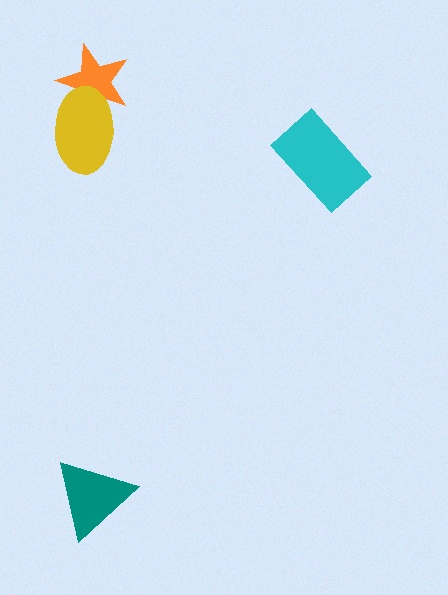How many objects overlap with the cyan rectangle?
0 objects overlap with the cyan rectangle.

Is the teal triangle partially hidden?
No, no other shape covers it.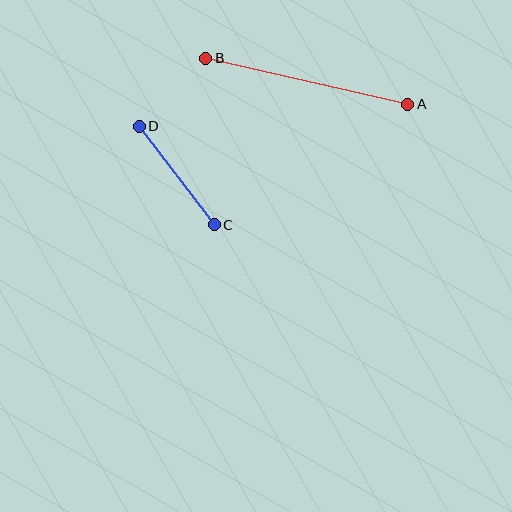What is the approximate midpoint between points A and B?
The midpoint is at approximately (307, 81) pixels.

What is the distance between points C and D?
The distance is approximately 124 pixels.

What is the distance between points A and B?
The distance is approximately 207 pixels.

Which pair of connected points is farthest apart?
Points A and B are farthest apart.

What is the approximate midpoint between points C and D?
The midpoint is at approximately (177, 175) pixels.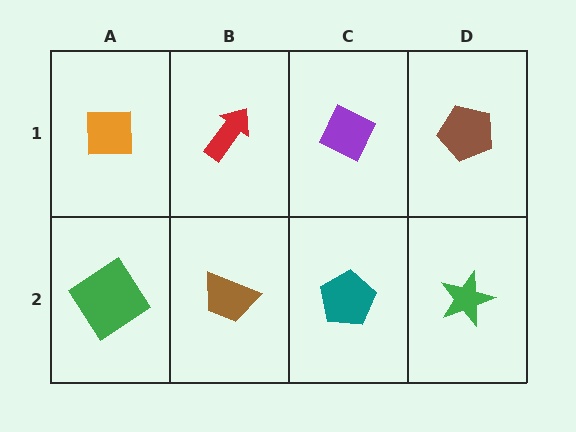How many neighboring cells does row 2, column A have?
2.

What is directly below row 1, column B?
A brown trapezoid.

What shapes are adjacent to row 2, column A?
An orange square (row 1, column A), a brown trapezoid (row 2, column B).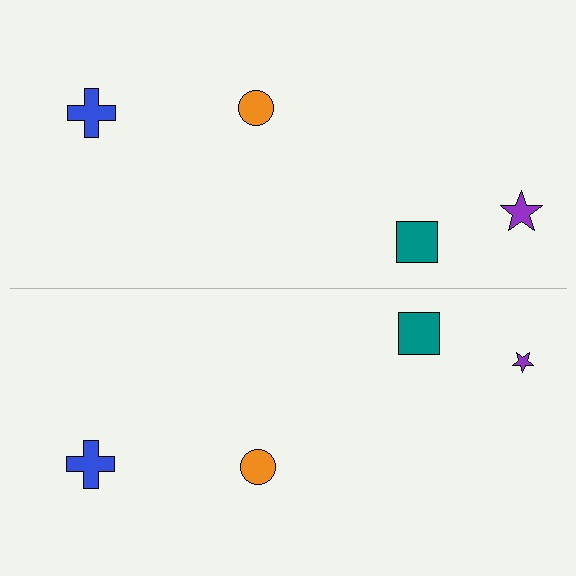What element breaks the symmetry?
The purple star on the bottom side has a different size than its mirror counterpart.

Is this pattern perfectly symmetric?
No, the pattern is not perfectly symmetric. The purple star on the bottom side has a different size than its mirror counterpart.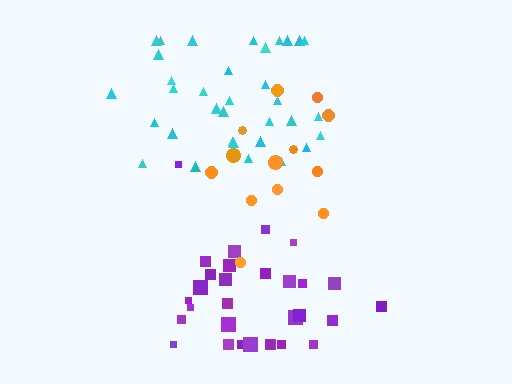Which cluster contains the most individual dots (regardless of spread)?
Cyan (34).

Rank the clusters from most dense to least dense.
cyan, purple, orange.